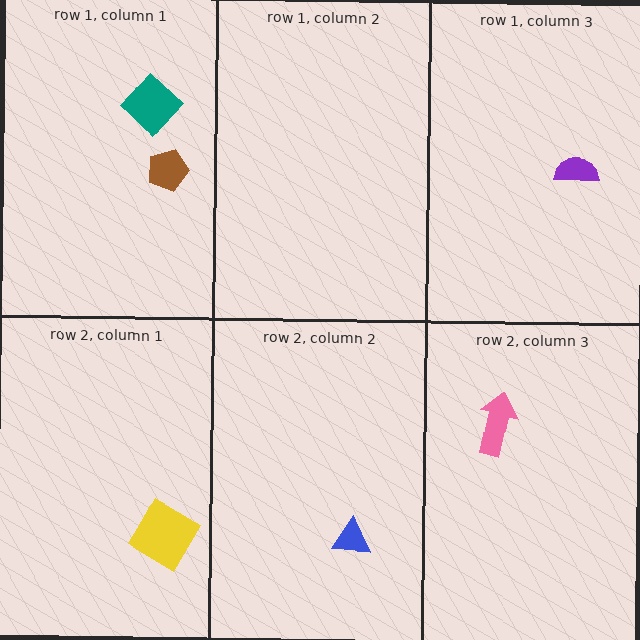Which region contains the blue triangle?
The row 2, column 2 region.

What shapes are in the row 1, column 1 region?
The teal diamond, the brown pentagon.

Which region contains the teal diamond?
The row 1, column 1 region.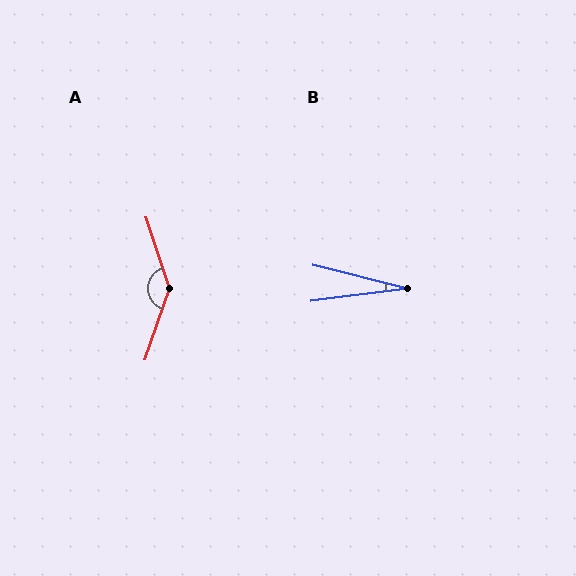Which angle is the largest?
A, at approximately 143 degrees.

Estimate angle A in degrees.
Approximately 143 degrees.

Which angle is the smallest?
B, at approximately 21 degrees.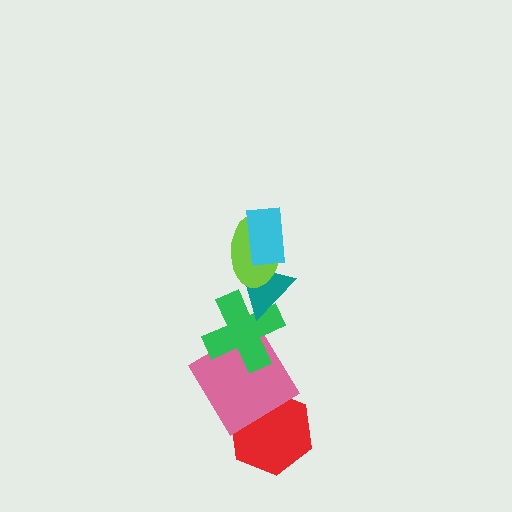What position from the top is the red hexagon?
The red hexagon is 6th from the top.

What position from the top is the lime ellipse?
The lime ellipse is 2nd from the top.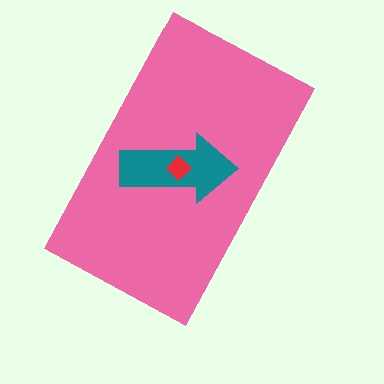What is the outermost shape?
The pink rectangle.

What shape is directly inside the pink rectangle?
The teal arrow.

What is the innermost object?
The red diamond.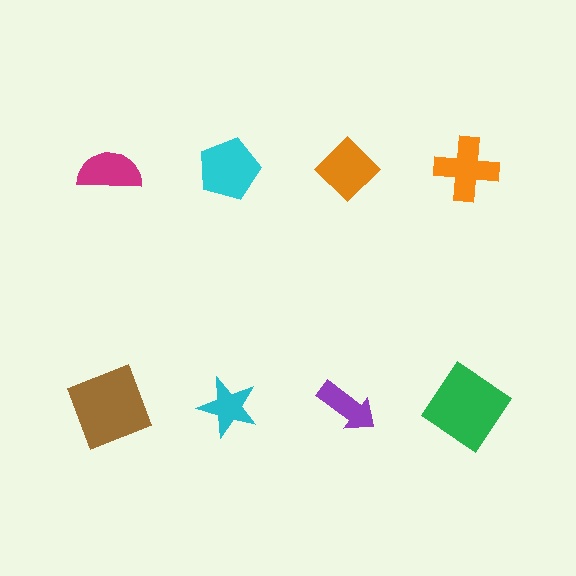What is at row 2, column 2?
A cyan star.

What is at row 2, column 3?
A purple arrow.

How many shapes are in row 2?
4 shapes.